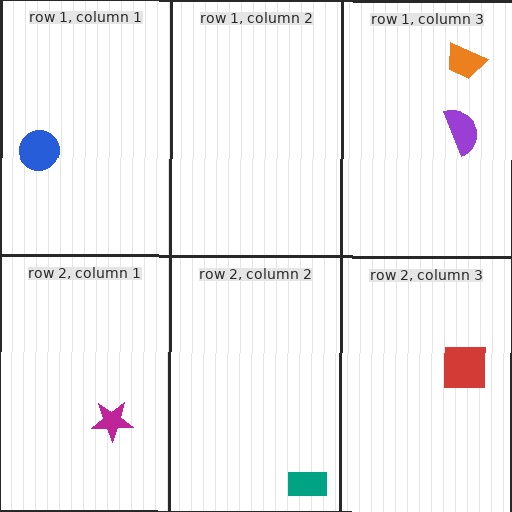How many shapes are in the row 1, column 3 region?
2.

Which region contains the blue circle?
The row 1, column 1 region.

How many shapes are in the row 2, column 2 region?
1.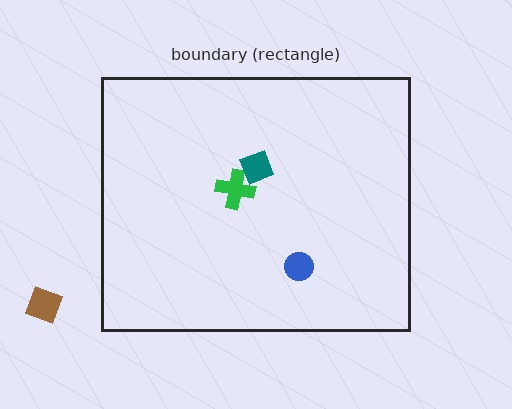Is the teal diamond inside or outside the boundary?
Inside.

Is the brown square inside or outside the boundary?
Outside.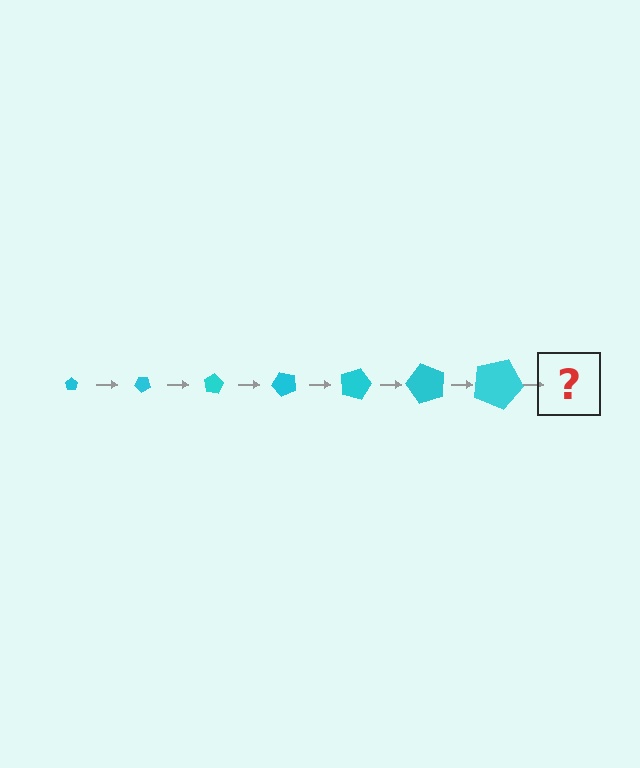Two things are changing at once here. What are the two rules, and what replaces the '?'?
The two rules are that the pentagon grows larger each step and it rotates 40 degrees each step. The '?' should be a pentagon, larger than the previous one and rotated 280 degrees from the start.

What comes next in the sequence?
The next element should be a pentagon, larger than the previous one and rotated 280 degrees from the start.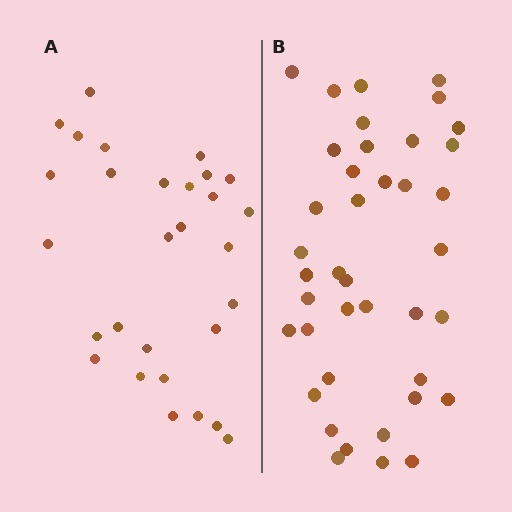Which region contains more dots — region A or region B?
Region B (the right region) has more dots.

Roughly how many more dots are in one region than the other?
Region B has roughly 12 or so more dots than region A.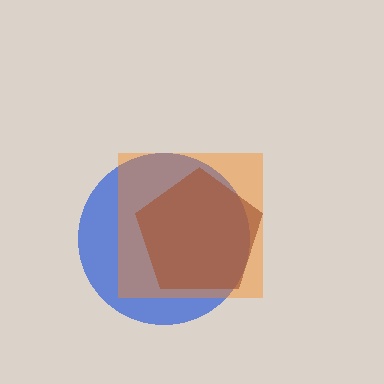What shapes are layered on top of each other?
The layered shapes are: a blue circle, an orange square, a brown pentagon.